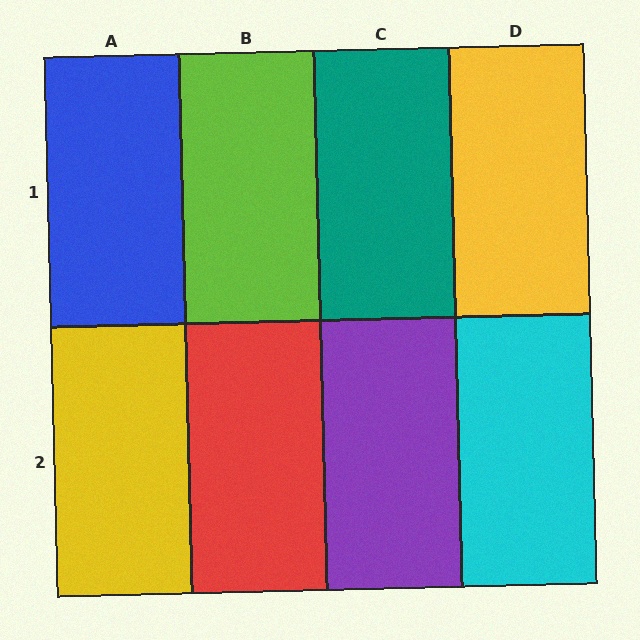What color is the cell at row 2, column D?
Cyan.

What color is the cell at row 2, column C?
Purple.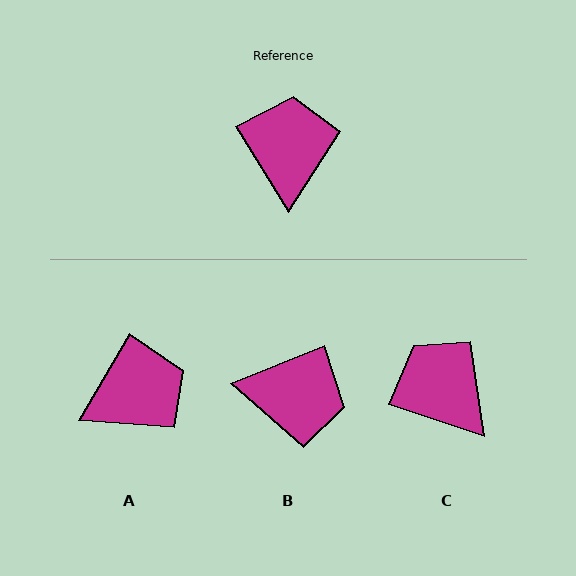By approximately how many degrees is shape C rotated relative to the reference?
Approximately 40 degrees counter-clockwise.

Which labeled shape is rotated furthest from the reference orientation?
B, about 99 degrees away.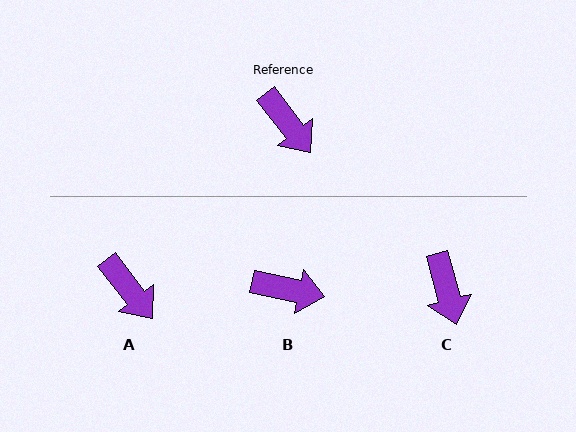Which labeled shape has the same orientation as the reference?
A.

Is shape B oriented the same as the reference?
No, it is off by about 40 degrees.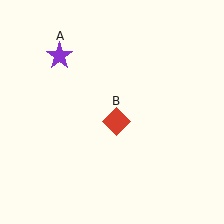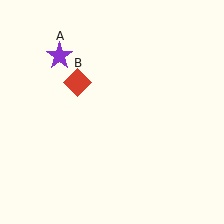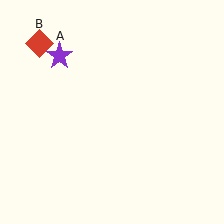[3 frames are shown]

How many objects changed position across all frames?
1 object changed position: red diamond (object B).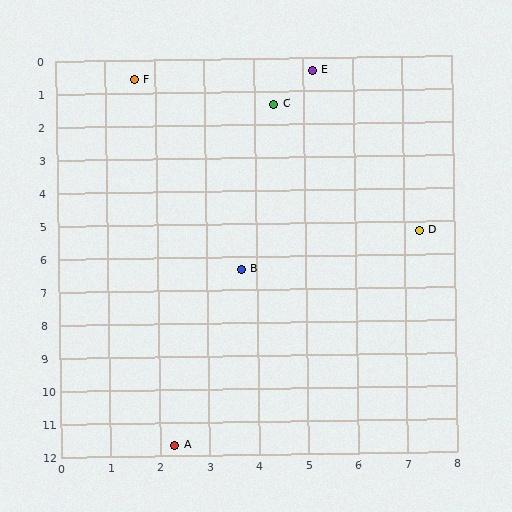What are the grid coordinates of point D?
Point D is at approximately (7.3, 5.3).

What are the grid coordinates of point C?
Point C is at approximately (4.4, 1.4).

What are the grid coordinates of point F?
Point F is at approximately (1.6, 0.6).